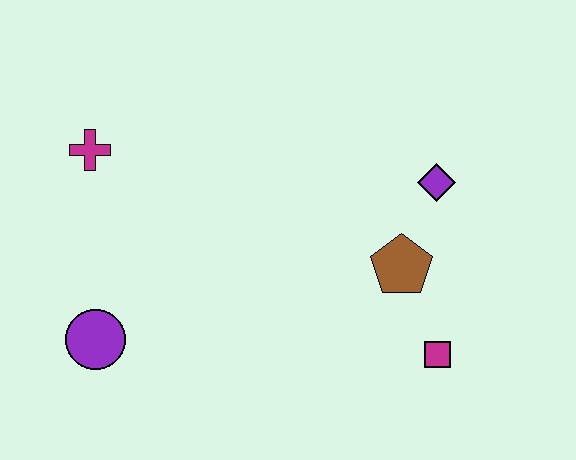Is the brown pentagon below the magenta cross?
Yes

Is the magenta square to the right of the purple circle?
Yes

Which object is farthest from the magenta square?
The magenta cross is farthest from the magenta square.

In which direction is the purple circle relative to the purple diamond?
The purple circle is to the left of the purple diamond.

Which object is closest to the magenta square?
The brown pentagon is closest to the magenta square.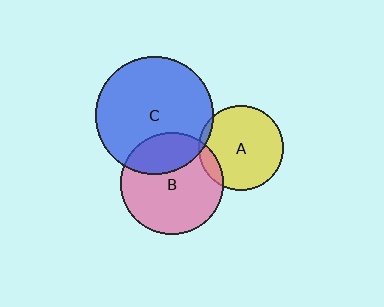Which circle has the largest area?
Circle C (blue).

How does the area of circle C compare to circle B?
Approximately 1.3 times.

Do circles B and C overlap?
Yes.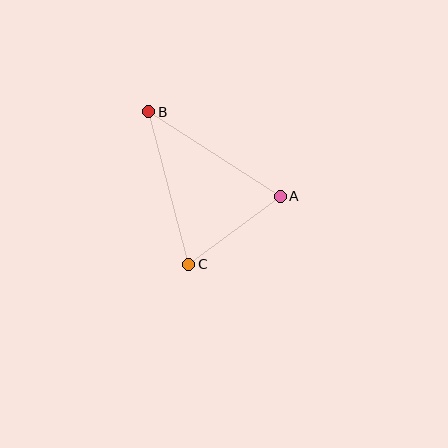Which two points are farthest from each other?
Points B and C are farthest from each other.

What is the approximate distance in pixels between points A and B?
The distance between A and B is approximately 156 pixels.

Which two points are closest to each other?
Points A and C are closest to each other.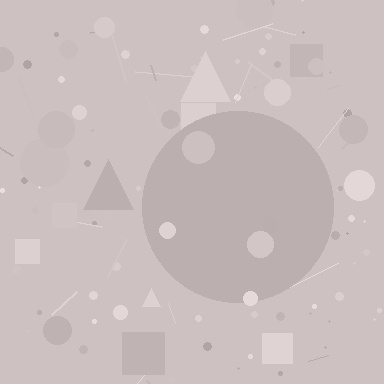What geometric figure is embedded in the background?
A circle is embedded in the background.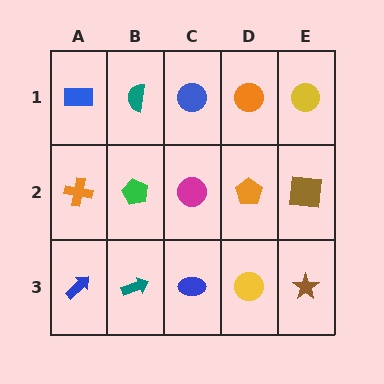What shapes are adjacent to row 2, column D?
An orange circle (row 1, column D), a yellow circle (row 3, column D), a magenta circle (row 2, column C), a brown square (row 2, column E).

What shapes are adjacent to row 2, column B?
A teal semicircle (row 1, column B), a teal arrow (row 3, column B), an orange cross (row 2, column A), a magenta circle (row 2, column C).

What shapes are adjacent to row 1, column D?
An orange pentagon (row 2, column D), a blue circle (row 1, column C), a yellow circle (row 1, column E).